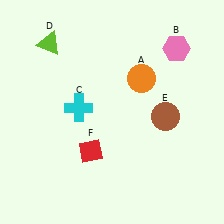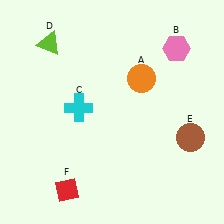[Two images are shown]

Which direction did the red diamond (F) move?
The red diamond (F) moved down.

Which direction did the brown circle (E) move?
The brown circle (E) moved right.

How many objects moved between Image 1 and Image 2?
2 objects moved between the two images.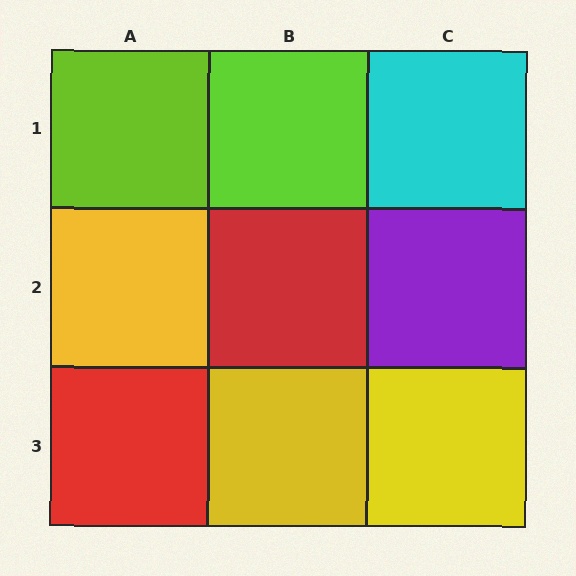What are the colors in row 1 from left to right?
Lime, lime, cyan.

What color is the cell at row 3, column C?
Yellow.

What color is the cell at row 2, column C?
Purple.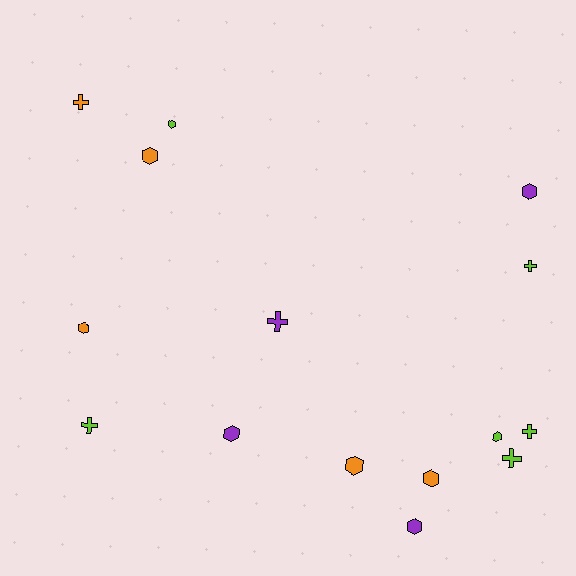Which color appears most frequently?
Lime, with 6 objects.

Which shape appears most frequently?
Hexagon, with 9 objects.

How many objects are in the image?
There are 15 objects.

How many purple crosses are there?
There is 1 purple cross.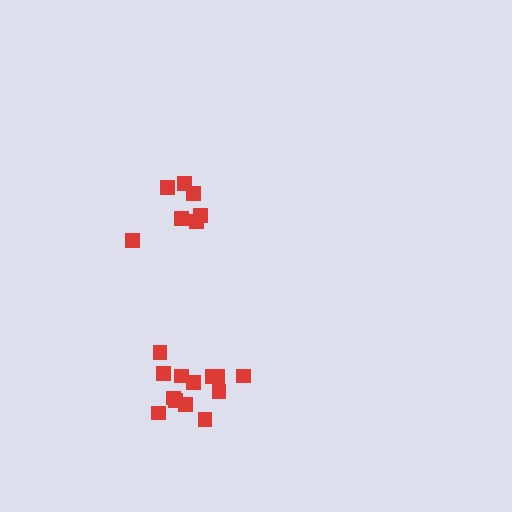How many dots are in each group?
Group 1: 7 dots, Group 2: 13 dots (20 total).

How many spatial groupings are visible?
There are 2 spatial groupings.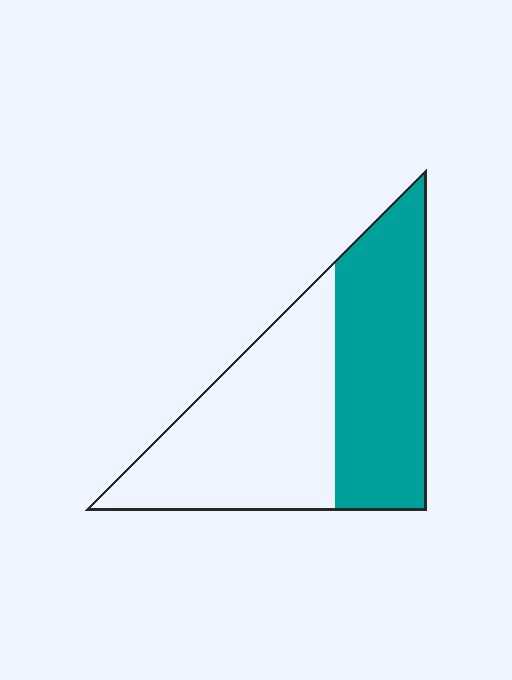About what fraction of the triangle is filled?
About one half (1/2).